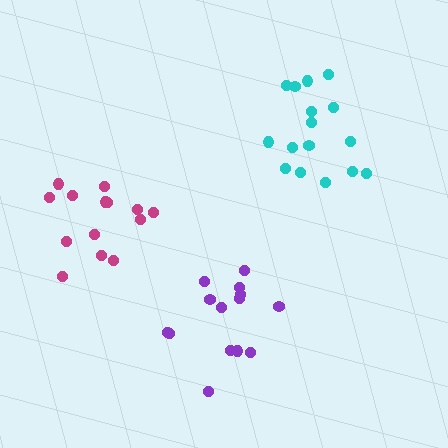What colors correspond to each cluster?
The clusters are colored: magenta, cyan, purple.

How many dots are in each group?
Group 1: 14 dots, Group 2: 16 dots, Group 3: 14 dots (44 total).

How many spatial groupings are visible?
There are 3 spatial groupings.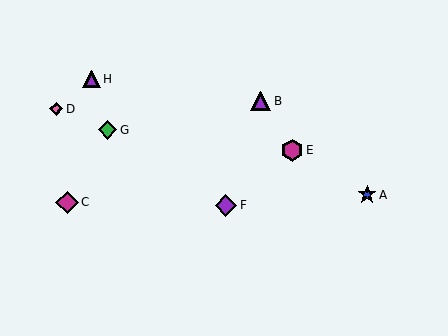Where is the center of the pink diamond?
The center of the pink diamond is at (56, 109).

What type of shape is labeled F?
Shape F is a purple diamond.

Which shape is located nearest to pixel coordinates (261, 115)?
The purple triangle (labeled B) at (261, 101) is nearest to that location.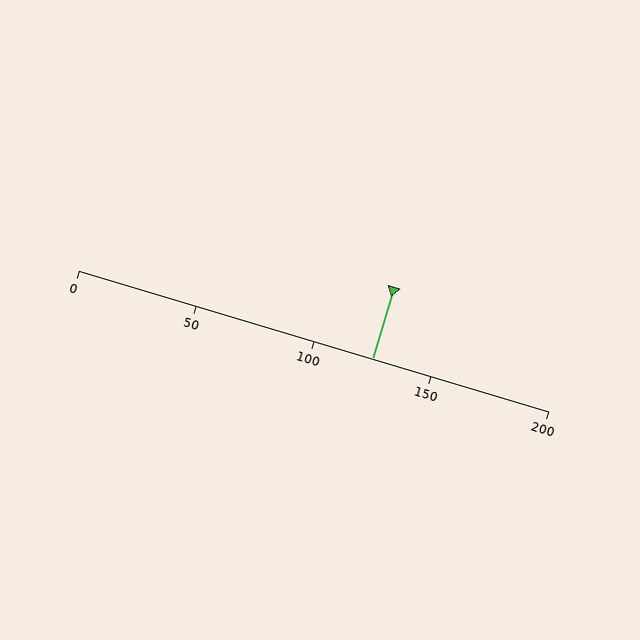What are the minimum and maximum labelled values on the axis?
The axis runs from 0 to 200.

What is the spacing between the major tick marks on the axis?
The major ticks are spaced 50 apart.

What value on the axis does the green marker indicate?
The marker indicates approximately 125.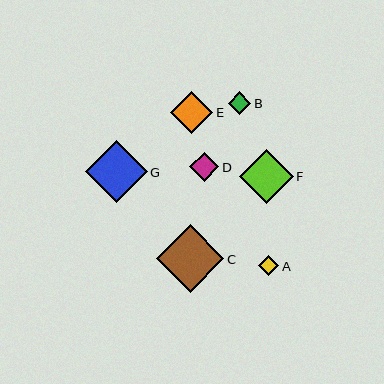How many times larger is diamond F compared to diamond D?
Diamond F is approximately 1.8 times the size of diamond D.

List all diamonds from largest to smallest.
From largest to smallest: C, G, F, E, D, B, A.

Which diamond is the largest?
Diamond C is the largest with a size of approximately 68 pixels.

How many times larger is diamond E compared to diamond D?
Diamond E is approximately 1.4 times the size of diamond D.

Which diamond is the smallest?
Diamond A is the smallest with a size of approximately 20 pixels.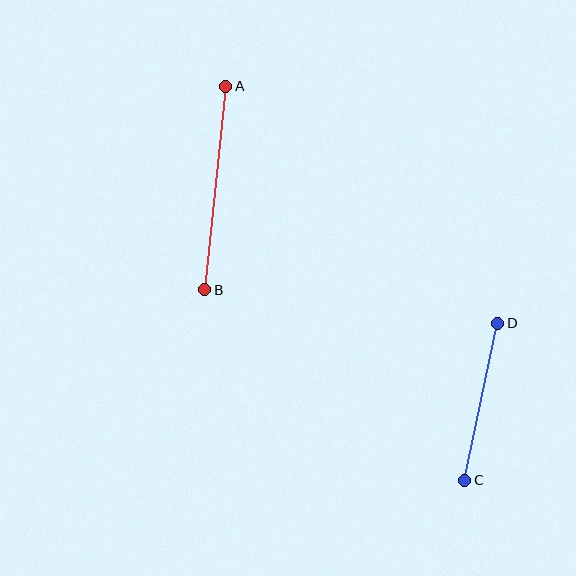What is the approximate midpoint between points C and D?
The midpoint is at approximately (481, 402) pixels.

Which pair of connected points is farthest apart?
Points A and B are farthest apart.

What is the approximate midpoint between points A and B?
The midpoint is at approximately (215, 188) pixels.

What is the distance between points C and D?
The distance is approximately 160 pixels.